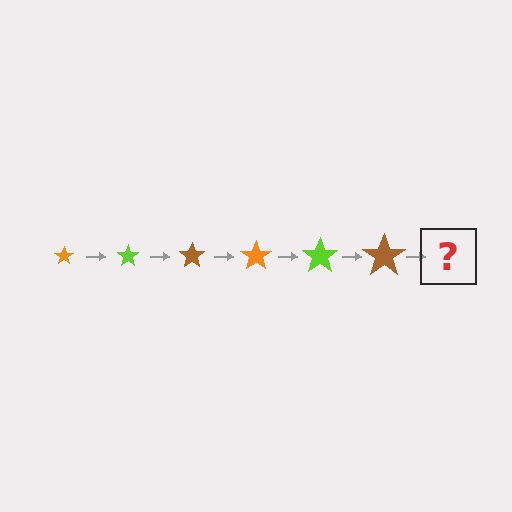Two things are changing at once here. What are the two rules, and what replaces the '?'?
The two rules are that the star grows larger each step and the color cycles through orange, lime, and brown. The '?' should be an orange star, larger than the previous one.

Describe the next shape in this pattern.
It should be an orange star, larger than the previous one.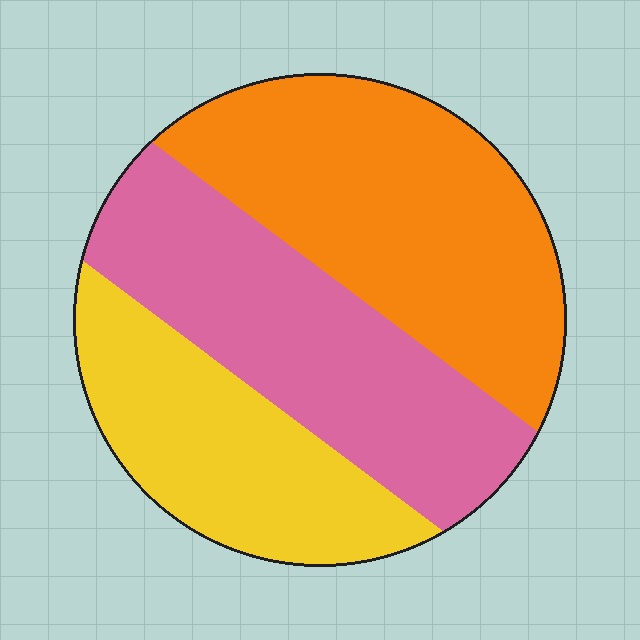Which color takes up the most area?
Orange, at roughly 40%.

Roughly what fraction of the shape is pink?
Pink covers roughly 35% of the shape.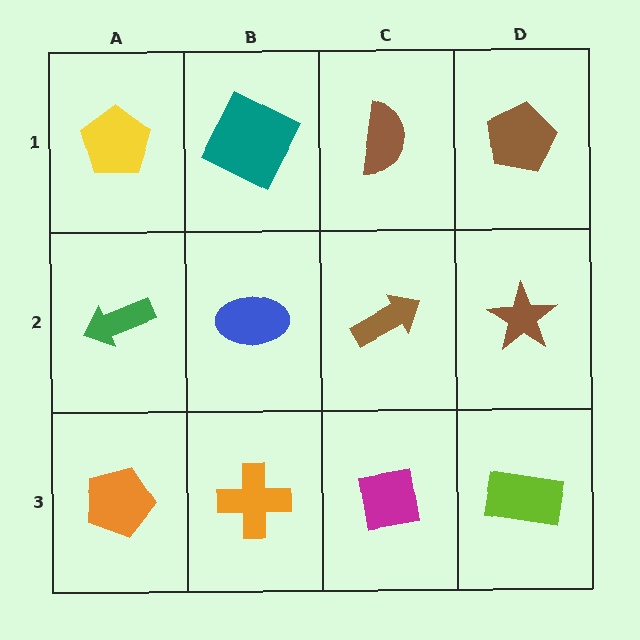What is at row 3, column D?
A lime rectangle.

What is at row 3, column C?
A magenta square.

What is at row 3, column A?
An orange pentagon.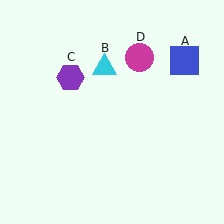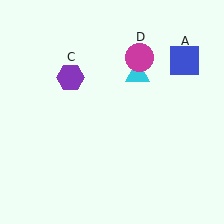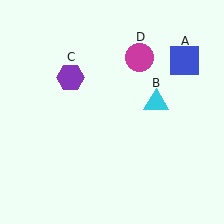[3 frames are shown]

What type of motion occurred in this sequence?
The cyan triangle (object B) rotated clockwise around the center of the scene.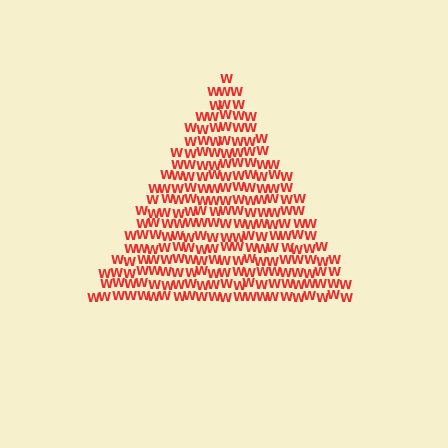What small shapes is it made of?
It is made of small letter W's.